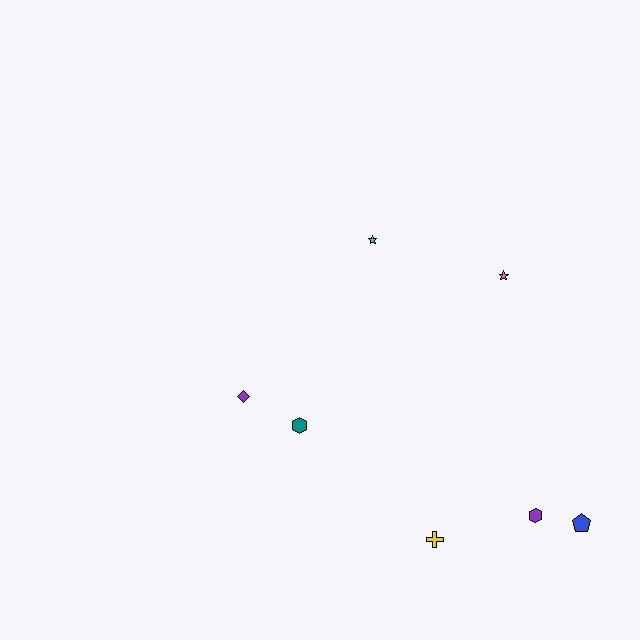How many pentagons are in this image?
There is 1 pentagon.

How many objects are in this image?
There are 7 objects.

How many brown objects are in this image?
There are no brown objects.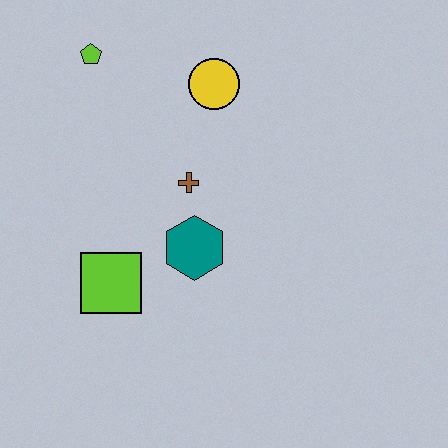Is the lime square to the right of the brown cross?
No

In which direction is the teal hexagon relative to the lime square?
The teal hexagon is to the right of the lime square.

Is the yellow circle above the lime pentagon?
No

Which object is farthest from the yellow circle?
The lime square is farthest from the yellow circle.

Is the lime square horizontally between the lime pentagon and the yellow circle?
Yes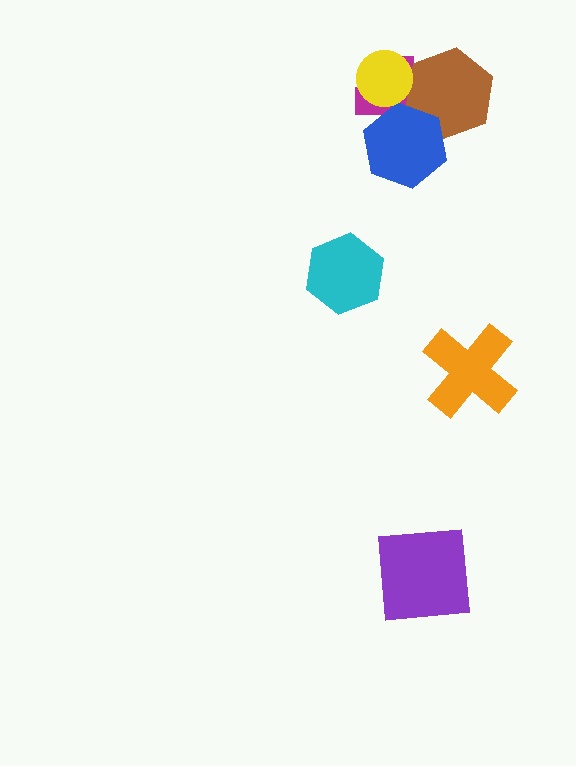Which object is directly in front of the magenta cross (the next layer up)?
The brown hexagon is directly in front of the magenta cross.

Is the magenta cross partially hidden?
Yes, it is partially covered by another shape.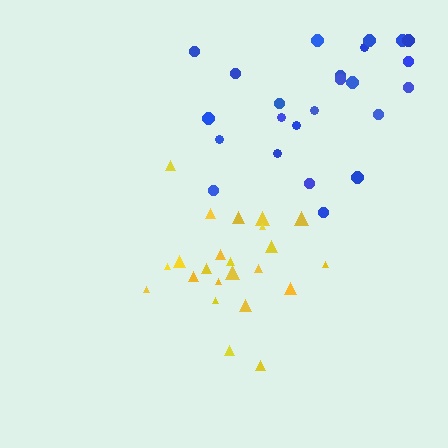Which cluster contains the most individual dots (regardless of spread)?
Blue (24).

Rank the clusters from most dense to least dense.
yellow, blue.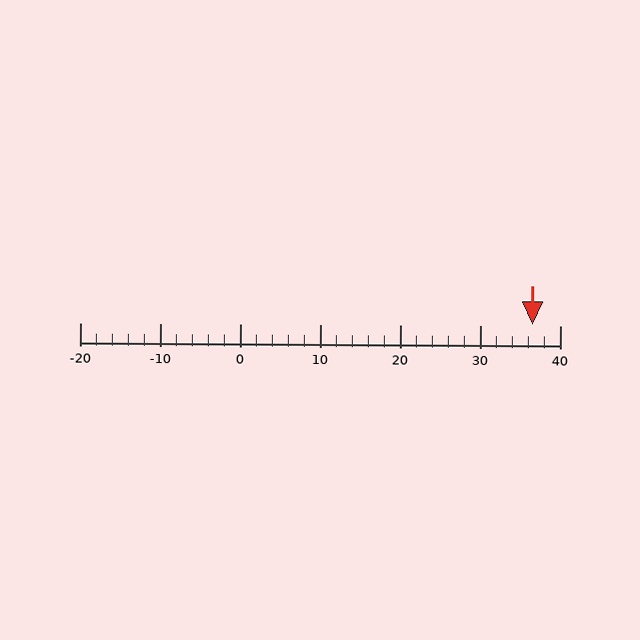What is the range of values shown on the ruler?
The ruler shows values from -20 to 40.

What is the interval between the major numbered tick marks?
The major tick marks are spaced 10 units apart.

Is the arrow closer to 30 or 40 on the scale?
The arrow is closer to 40.